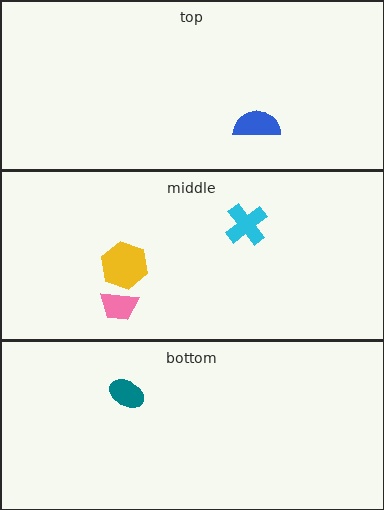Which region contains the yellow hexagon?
The middle region.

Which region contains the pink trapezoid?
The middle region.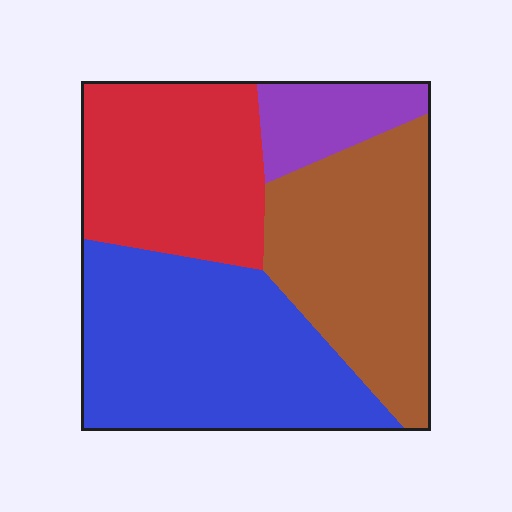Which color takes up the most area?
Blue, at roughly 35%.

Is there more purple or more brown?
Brown.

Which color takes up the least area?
Purple, at roughly 10%.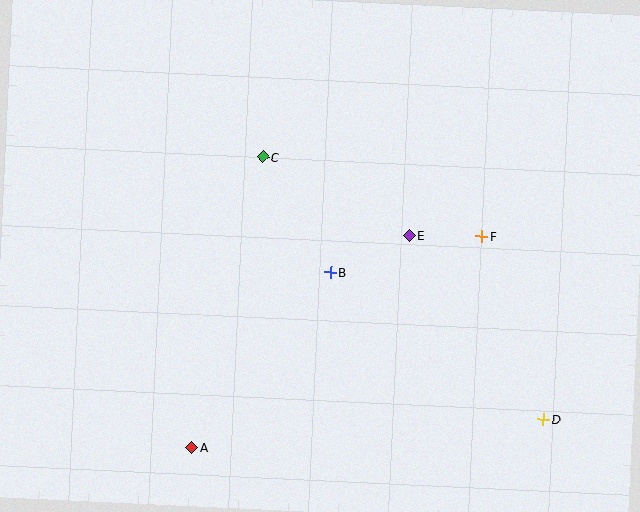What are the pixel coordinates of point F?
Point F is at (482, 237).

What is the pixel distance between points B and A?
The distance between B and A is 224 pixels.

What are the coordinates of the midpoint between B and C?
The midpoint between B and C is at (297, 215).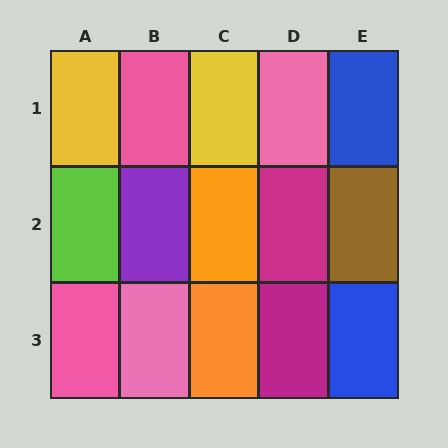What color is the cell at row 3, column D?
Magenta.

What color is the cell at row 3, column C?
Orange.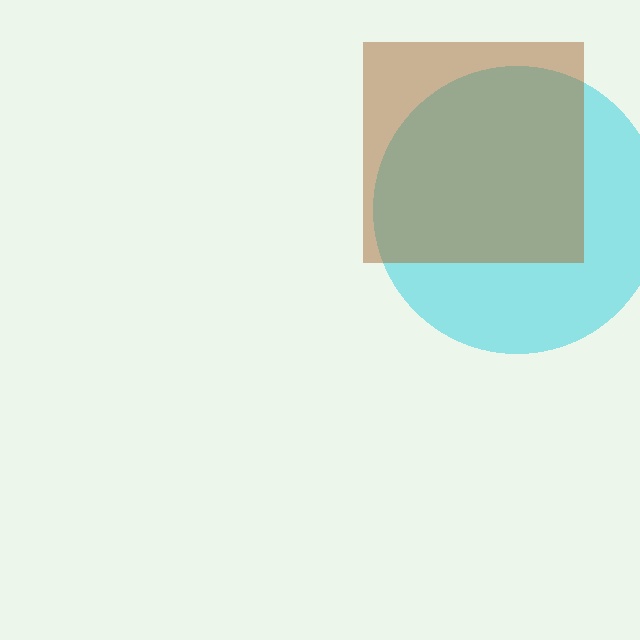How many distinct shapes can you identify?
There are 2 distinct shapes: a cyan circle, a brown square.